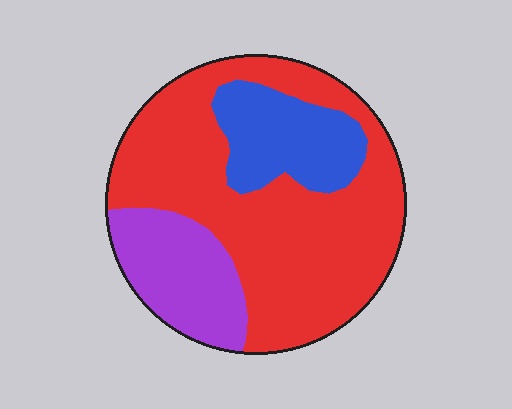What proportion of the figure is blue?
Blue takes up about one sixth (1/6) of the figure.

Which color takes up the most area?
Red, at roughly 65%.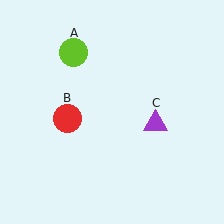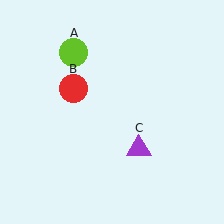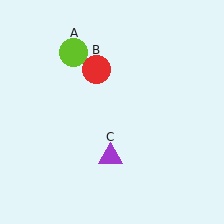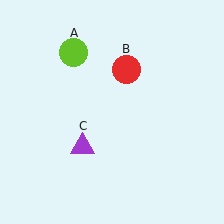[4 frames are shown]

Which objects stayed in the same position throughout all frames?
Lime circle (object A) remained stationary.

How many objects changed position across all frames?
2 objects changed position: red circle (object B), purple triangle (object C).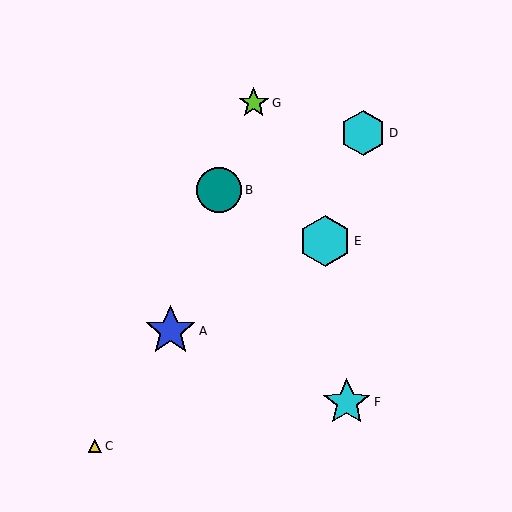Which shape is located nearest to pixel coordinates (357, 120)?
The cyan hexagon (labeled D) at (363, 133) is nearest to that location.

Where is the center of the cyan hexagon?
The center of the cyan hexagon is at (363, 133).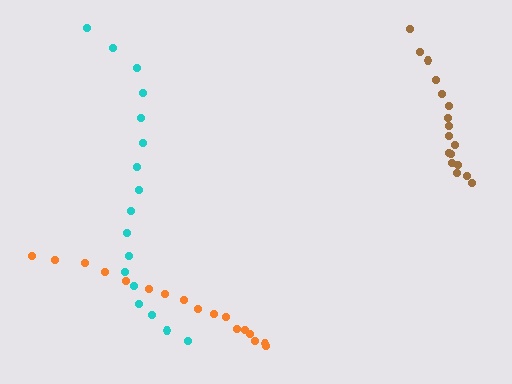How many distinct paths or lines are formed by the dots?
There are 3 distinct paths.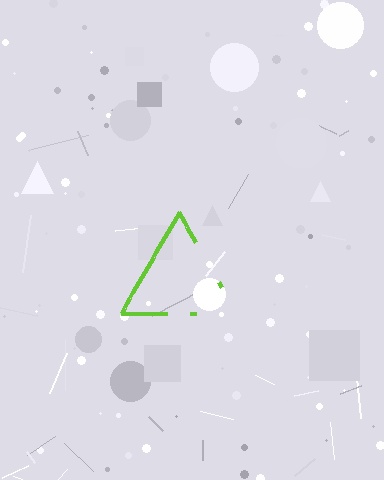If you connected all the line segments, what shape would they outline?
They would outline a triangle.